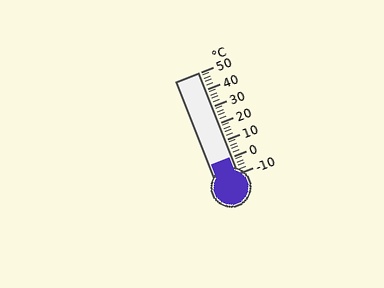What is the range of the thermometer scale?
The thermometer scale ranges from -10°C to 50°C.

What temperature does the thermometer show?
The thermometer shows approximately 0°C.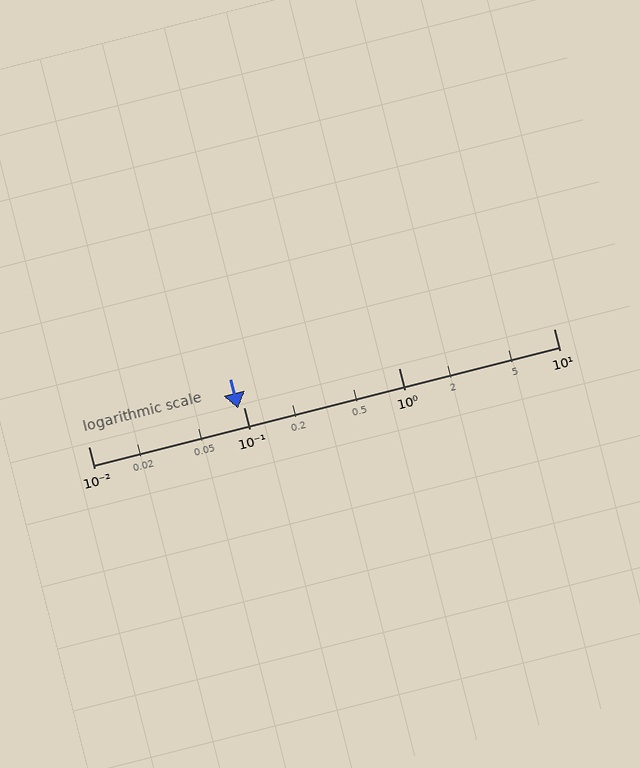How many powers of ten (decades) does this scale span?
The scale spans 3 decades, from 0.01 to 10.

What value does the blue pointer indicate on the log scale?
The pointer indicates approximately 0.092.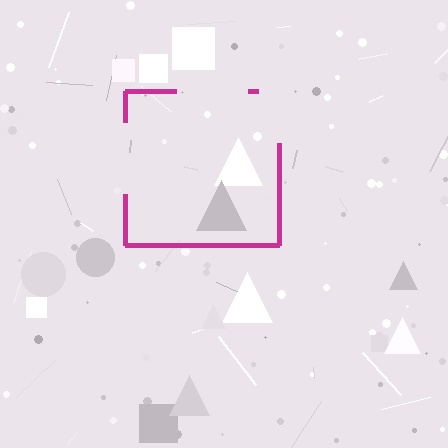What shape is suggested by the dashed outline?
The dashed outline suggests a square.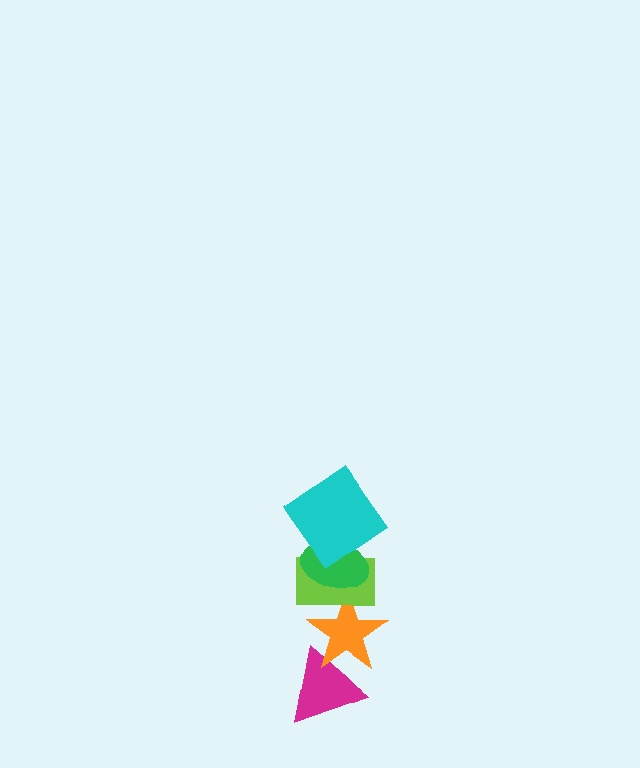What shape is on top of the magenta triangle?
The orange star is on top of the magenta triangle.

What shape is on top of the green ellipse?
The cyan diamond is on top of the green ellipse.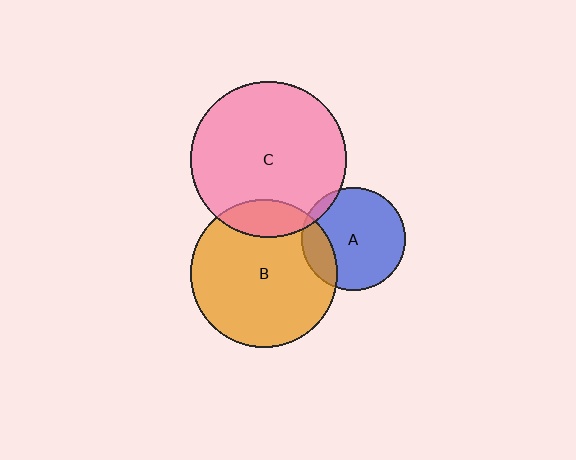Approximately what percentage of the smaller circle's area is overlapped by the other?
Approximately 5%.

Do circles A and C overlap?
Yes.